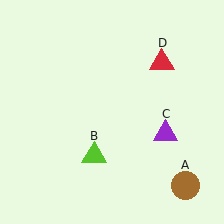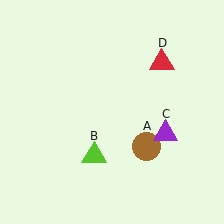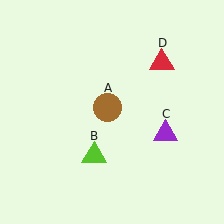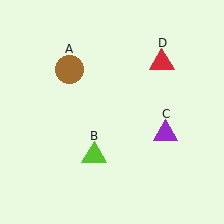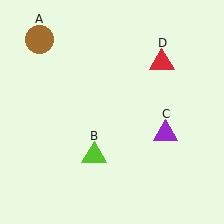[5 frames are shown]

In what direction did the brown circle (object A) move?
The brown circle (object A) moved up and to the left.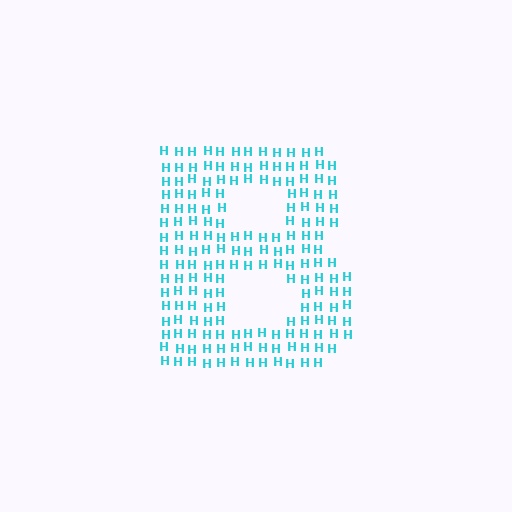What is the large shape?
The large shape is the letter B.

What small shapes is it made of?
It is made of small letter H's.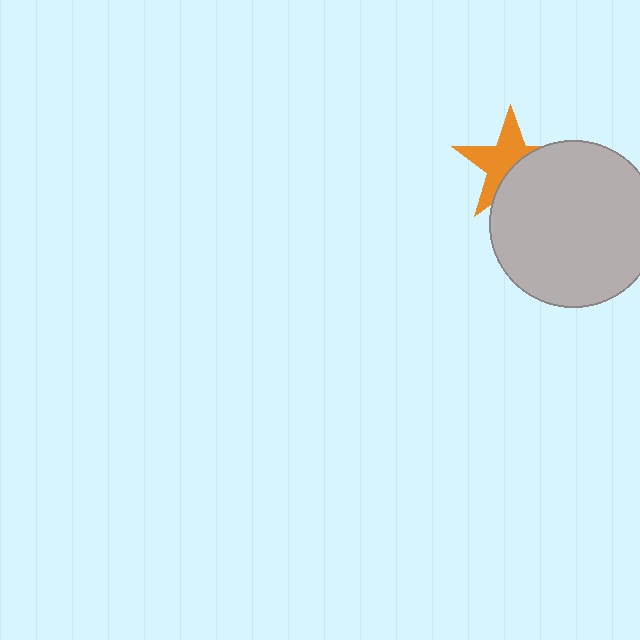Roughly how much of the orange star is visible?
About half of it is visible (roughly 57%).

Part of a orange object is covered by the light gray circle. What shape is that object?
It is a star.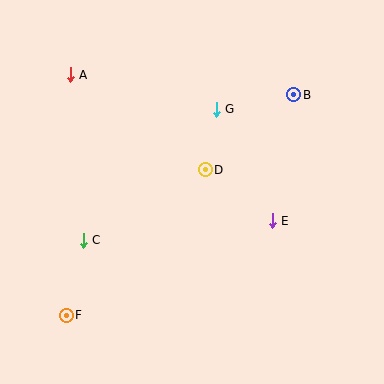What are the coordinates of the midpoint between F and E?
The midpoint between F and E is at (169, 268).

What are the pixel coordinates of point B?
Point B is at (294, 95).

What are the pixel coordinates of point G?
Point G is at (216, 109).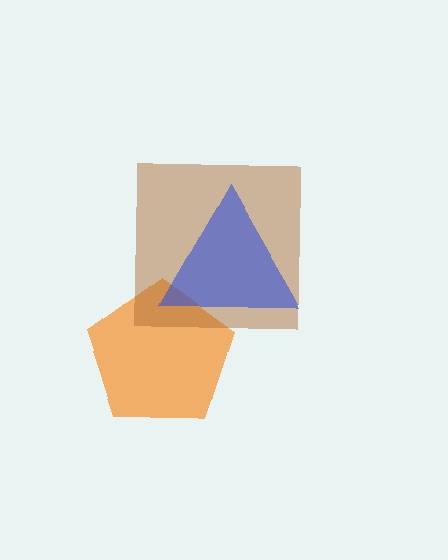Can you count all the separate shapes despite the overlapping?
Yes, there are 3 separate shapes.